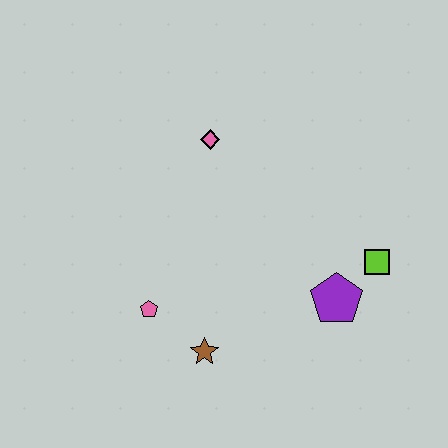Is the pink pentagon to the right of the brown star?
No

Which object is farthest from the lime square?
The pink pentagon is farthest from the lime square.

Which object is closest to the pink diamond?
The pink pentagon is closest to the pink diamond.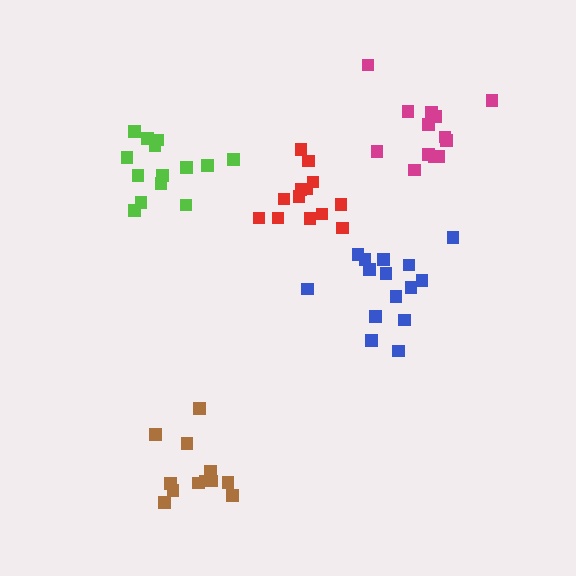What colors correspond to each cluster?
The clusters are colored: brown, lime, magenta, blue, red.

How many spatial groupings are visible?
There are 5 spatial groupings.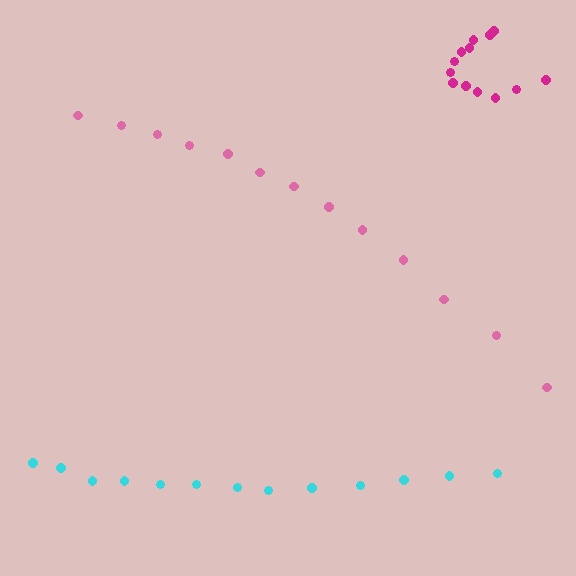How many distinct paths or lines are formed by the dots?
There are 3 distinct paths.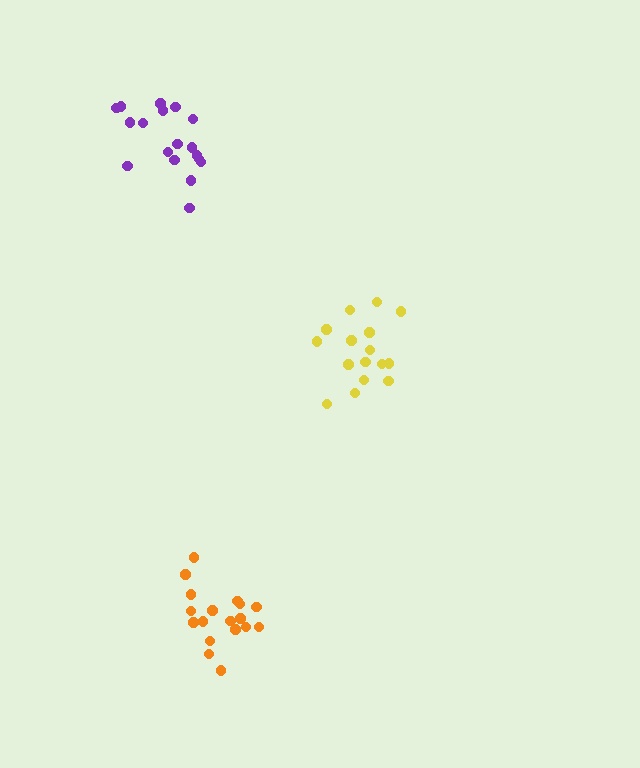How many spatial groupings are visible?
There are 3 spatial groupings.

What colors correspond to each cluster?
The clusters are colored: purple, orange, yellow.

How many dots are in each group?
Group 1: 18 dots, Group 2: 18 dots, Group 3: 16 dots (52 total).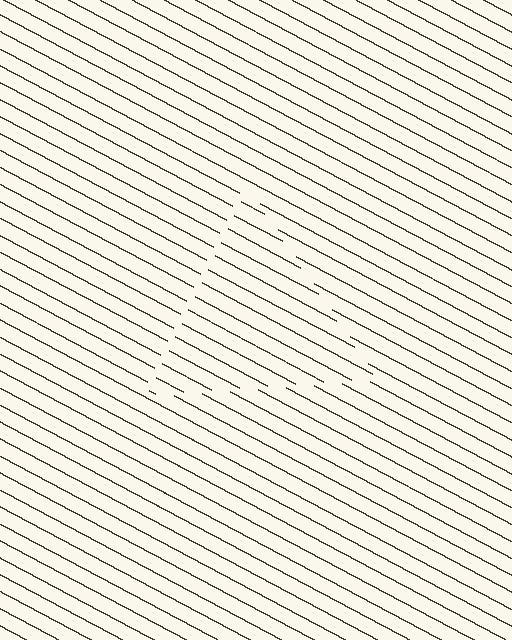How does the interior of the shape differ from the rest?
The interior of the shape contains the same grating, shifted by half a period — the contour is defined by the phase discontinuity where line-ends from the inner and outer gratings abut.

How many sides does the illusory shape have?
3 sides — the line-ends trace a triangle.